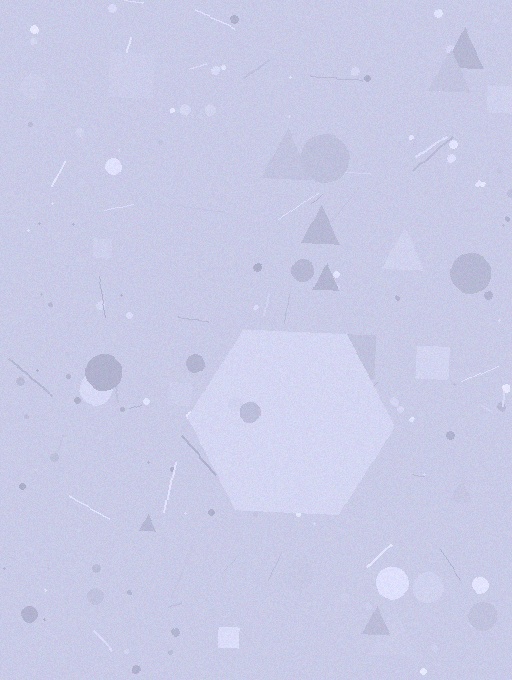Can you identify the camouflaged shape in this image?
The camouflaged shape is a hexagon.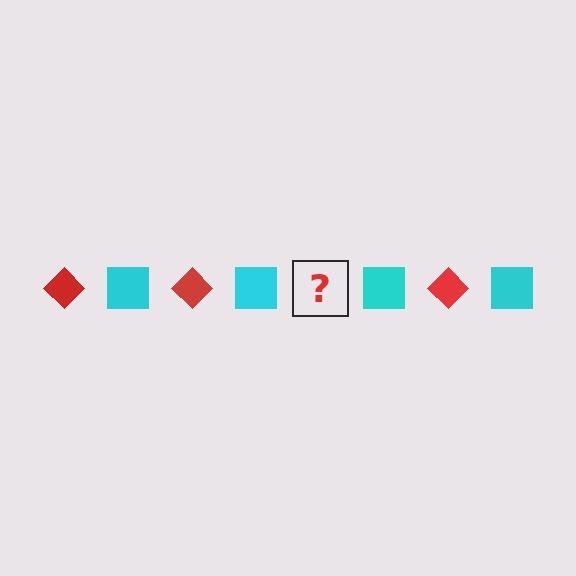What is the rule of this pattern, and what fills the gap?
The rule is that the pattern alternates between red diamond and cyan square. The gap should be filled with a red diamond.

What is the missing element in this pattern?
The missing element is a red diamond.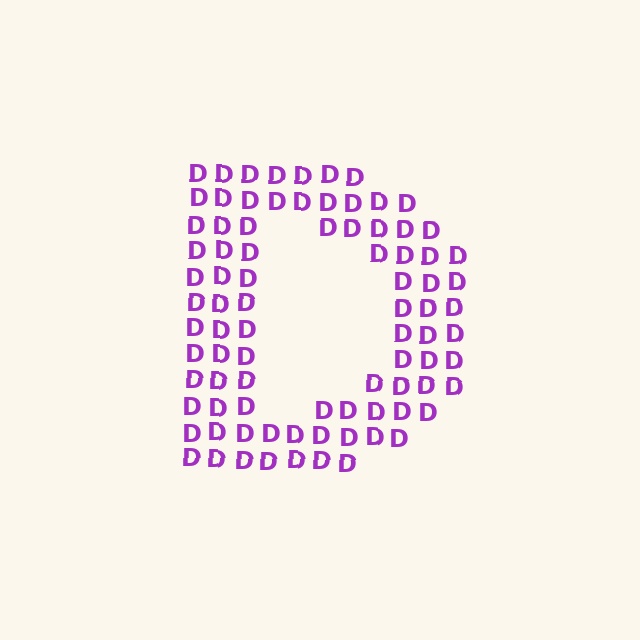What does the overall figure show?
The overall figure shows the letter D.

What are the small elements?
The small elements are letter D's.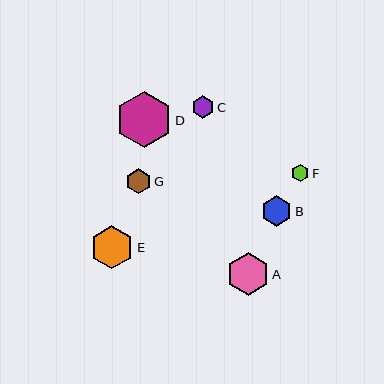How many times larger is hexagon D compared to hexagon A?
Hexagon D is approximately 1.3 times the size of hexagon A.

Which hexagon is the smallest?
Hexagon F is the smallest with a size of approximately 17 pixels.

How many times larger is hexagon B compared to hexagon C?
Hexagon B is approximately 1.4 times the size of hexagon C.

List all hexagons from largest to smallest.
From largest to smallest: D, E, A, B, G, C, F.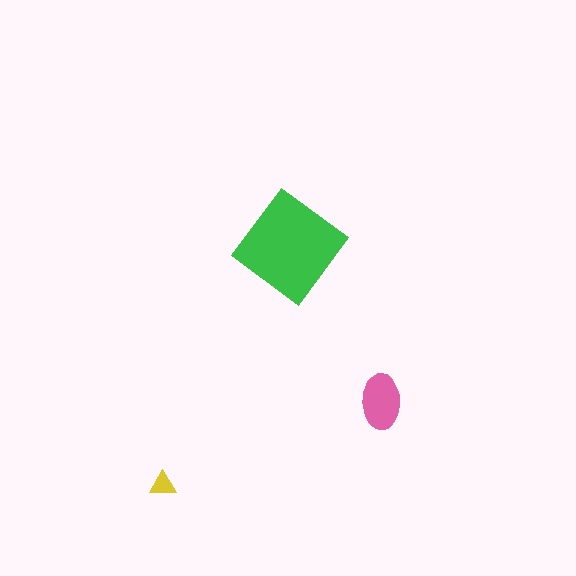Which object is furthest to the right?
The pink ellipse is rightmost.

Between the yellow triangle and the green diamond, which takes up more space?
The green diamond.